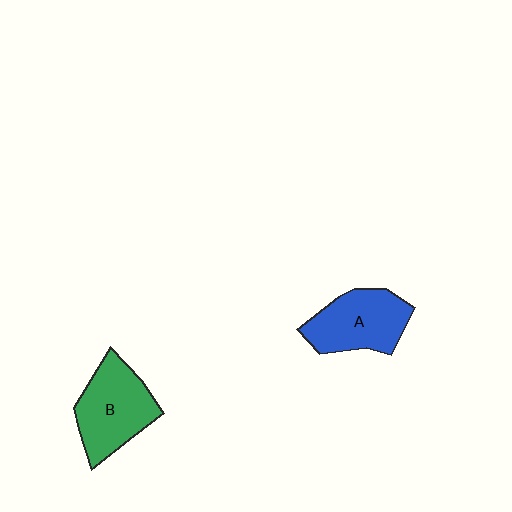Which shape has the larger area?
Shape B (green).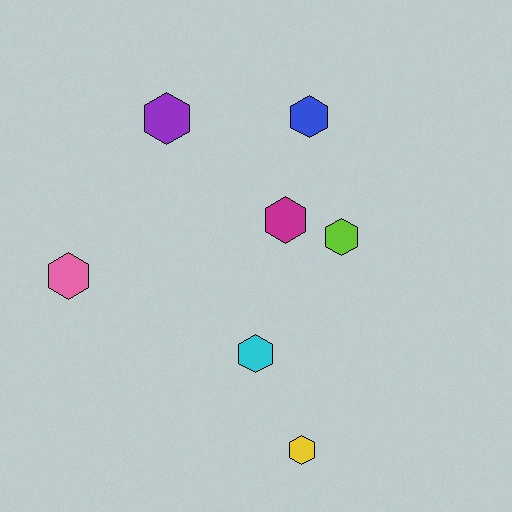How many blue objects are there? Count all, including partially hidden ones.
There is 1 blue object.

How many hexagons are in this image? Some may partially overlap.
There are 7 hexagons.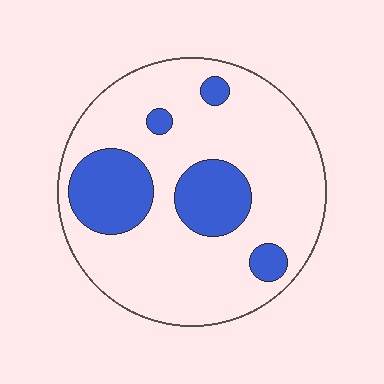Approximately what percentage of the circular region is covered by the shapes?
Approximately 25%.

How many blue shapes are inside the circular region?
5.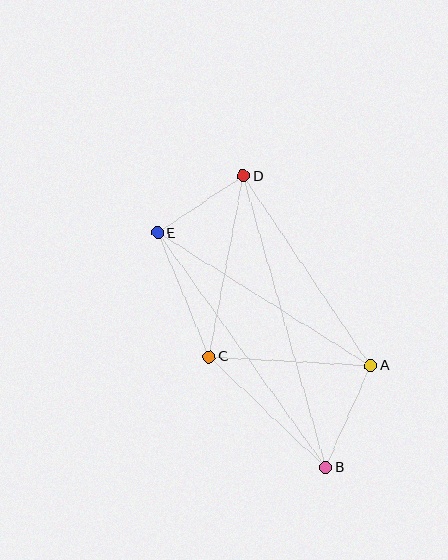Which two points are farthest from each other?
Points B and D are farthest from each other.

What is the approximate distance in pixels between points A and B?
The distance between A and B is approximately 111 pixels.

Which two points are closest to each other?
Points D and E are closest to each other.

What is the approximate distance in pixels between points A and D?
The distance between A and D is approximately 228 pixels.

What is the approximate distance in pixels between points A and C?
The distance between A and C is approximately 162 pixels.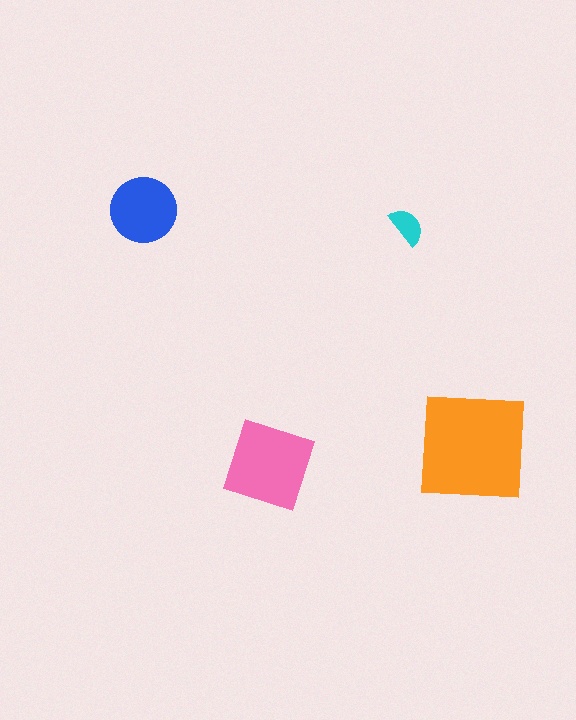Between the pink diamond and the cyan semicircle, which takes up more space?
The pink diamond.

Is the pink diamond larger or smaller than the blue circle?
Larger.